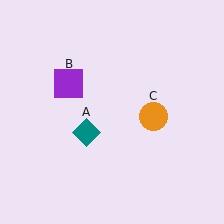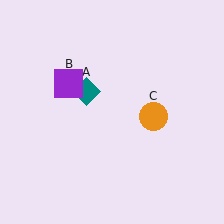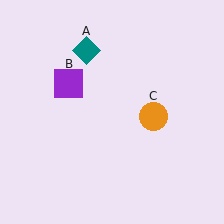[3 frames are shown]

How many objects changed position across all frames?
1 object changed position: teal diamond (object A).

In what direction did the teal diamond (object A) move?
The teal diamond (object A) moved up.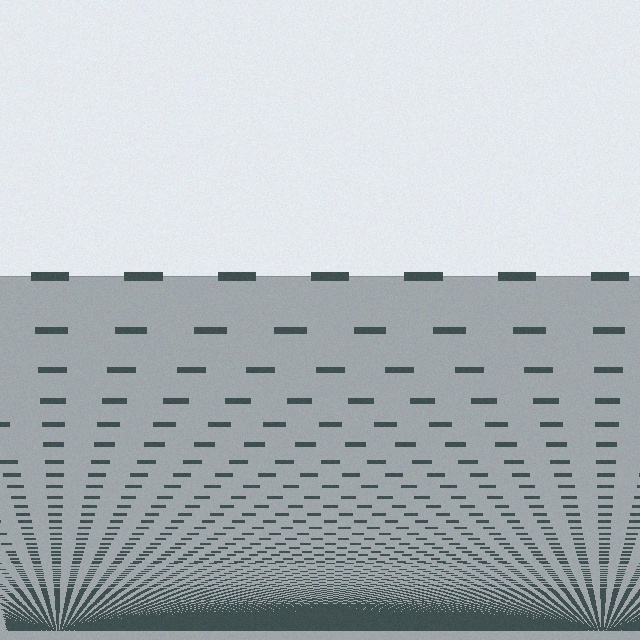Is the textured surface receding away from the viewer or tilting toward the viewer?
The surface appears to tilt toward the viewer. Texture elements get larger and sparser toward the top.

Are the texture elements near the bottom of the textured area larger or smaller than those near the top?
Smaller. The gradient is inverted — elements near the bottom are smaller and denser.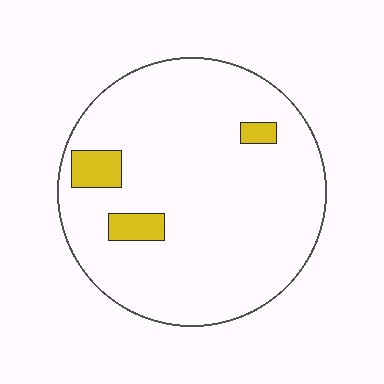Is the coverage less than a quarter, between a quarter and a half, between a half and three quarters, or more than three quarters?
Less than a quarter.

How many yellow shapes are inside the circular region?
3.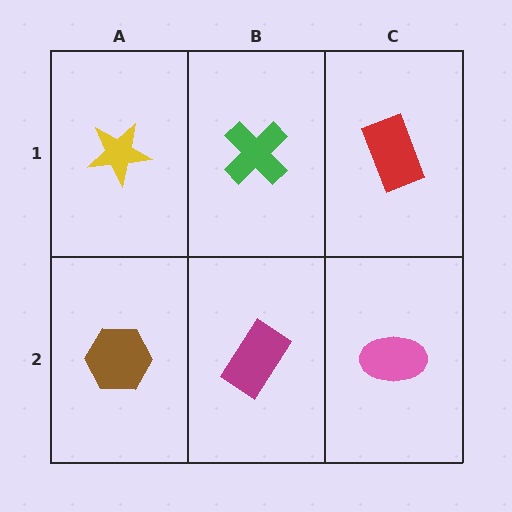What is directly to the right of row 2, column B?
A pink ellipse.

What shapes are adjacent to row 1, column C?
A pink ellipse (row 2, column C), a green cross (row 1, column B).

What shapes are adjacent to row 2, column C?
A red rectangle (row 1, column C), a magenta rectangle (row 2, column B).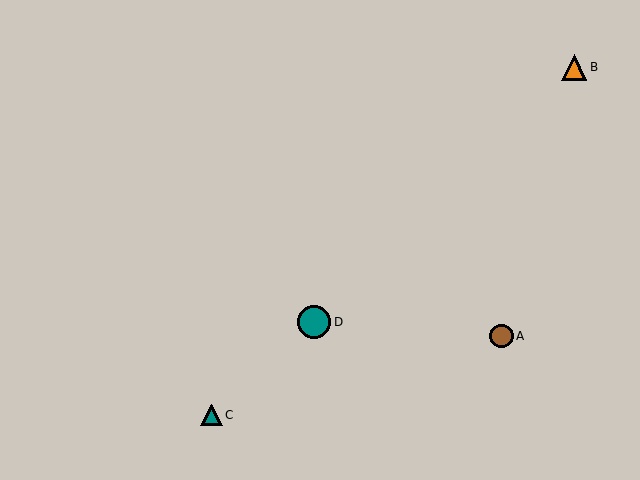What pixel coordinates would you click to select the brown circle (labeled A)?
Click at (502, 336) to select the brown circle A.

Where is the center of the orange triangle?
The center of the orange triangle is at (574, 67).